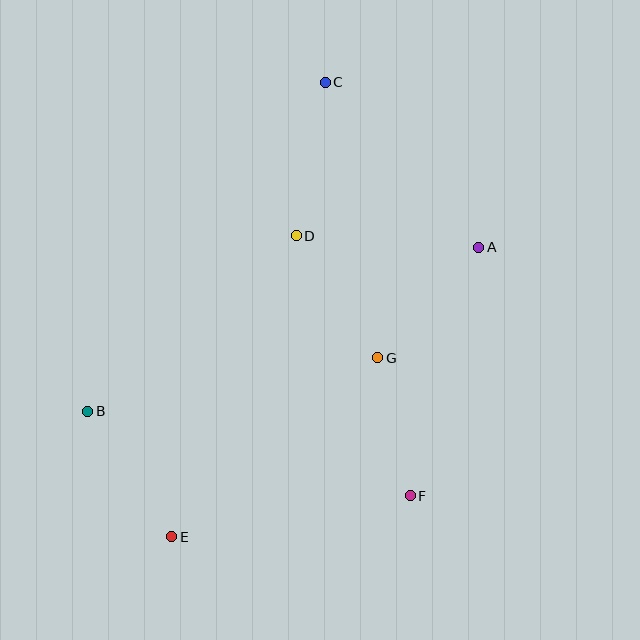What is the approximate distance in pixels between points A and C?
The distance between A and C is approximately 225 pixels.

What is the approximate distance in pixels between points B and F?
The distance between B and F is approximately 333 pixels.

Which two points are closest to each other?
Points F and G are closest to each other.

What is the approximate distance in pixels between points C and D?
The distance between C and D is approximately 156 pixels.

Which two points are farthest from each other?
Points C and E are farthest from each other.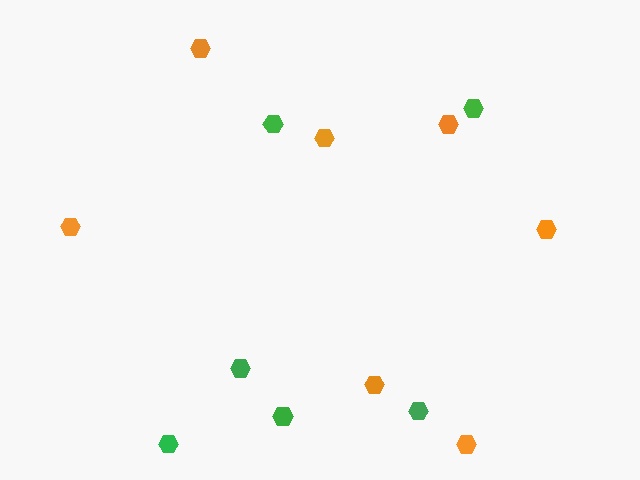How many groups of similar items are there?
There are 2 groups: one group of green hexagons (6) and one group of orange hexagons (7).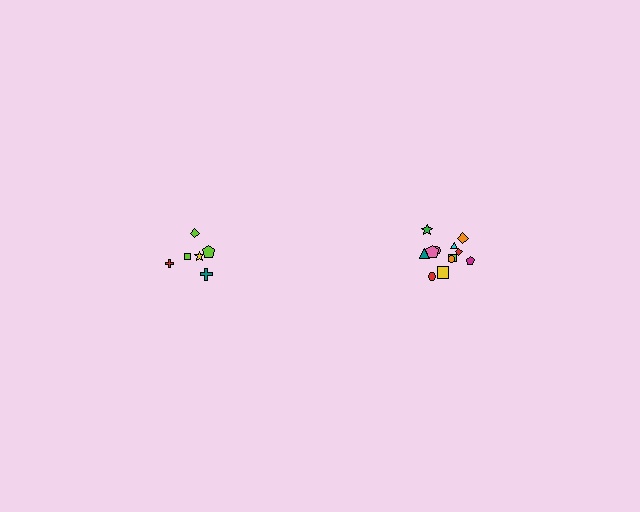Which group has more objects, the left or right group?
The right group.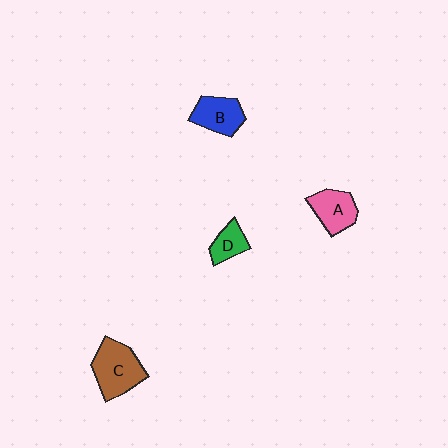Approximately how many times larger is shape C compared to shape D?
Approximately 2.1 times.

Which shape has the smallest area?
Shape D (green).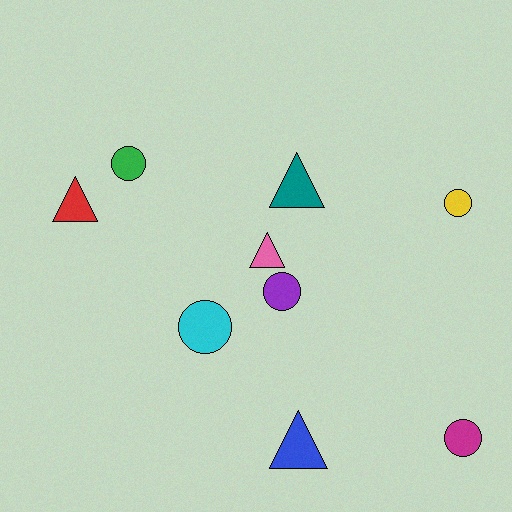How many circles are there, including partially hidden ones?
There are 5 circles.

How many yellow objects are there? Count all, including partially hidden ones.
There is 1 yellow object.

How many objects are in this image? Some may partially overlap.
There are 9 objects.